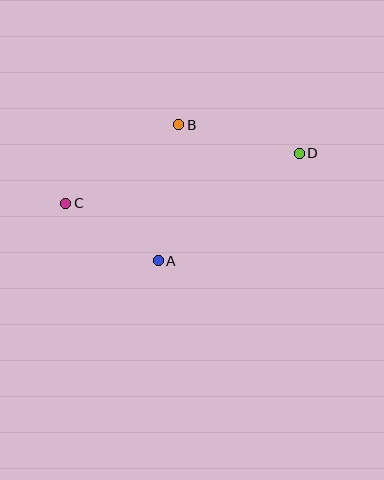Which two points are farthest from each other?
Points C and D are farthest from each other.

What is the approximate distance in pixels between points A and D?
The distance between A and D is approximately 178 pixels.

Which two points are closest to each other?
Points A and C are closest to each other.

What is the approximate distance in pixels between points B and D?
The distance between B and D is approximately 124 pixels.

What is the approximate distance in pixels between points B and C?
The distance between B and C is approximately 138 pixels.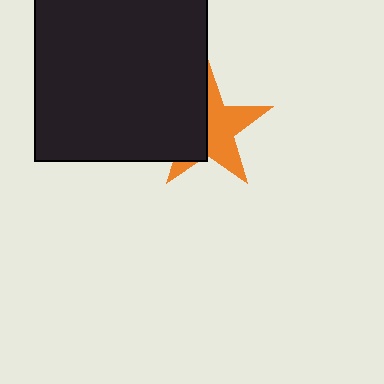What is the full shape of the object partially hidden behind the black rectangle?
The partially hidden object is an orange star.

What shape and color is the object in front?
The object in front is a black rectangle.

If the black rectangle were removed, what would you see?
You would see the complete orange star.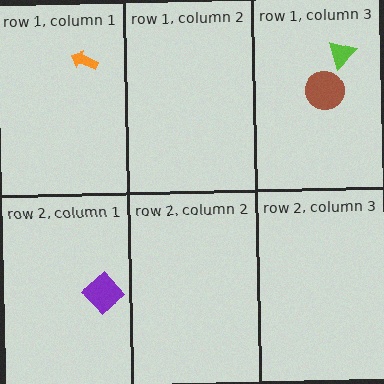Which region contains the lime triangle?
The row 1, column 3 region.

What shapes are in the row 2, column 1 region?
The purple diamond.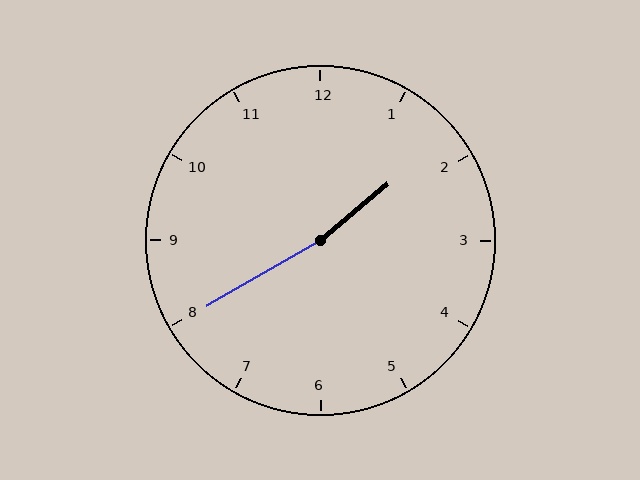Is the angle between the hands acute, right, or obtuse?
It is obtuse.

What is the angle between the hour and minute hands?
Approximately 170 degrees.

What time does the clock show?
1:40.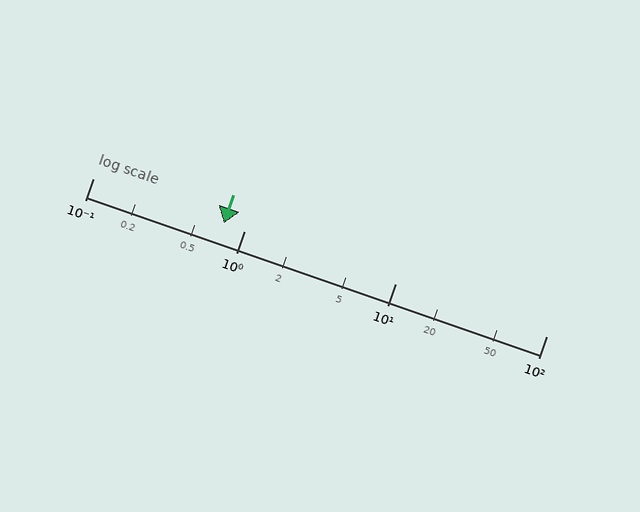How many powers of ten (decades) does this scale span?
The scale spans 3 decades, from 0.1 to 100.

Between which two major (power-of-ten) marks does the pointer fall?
The pointer is between 0.1 and 1.